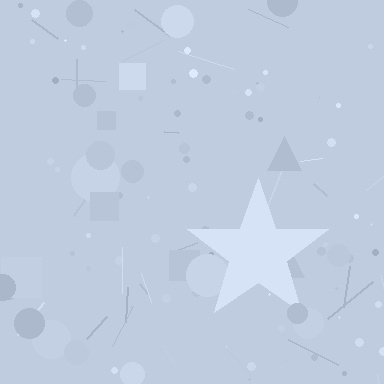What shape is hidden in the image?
A star is hidden in the image.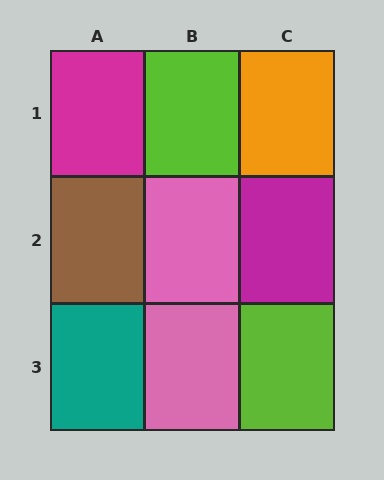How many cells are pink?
2 cells are pink.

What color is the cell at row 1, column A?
Magenta.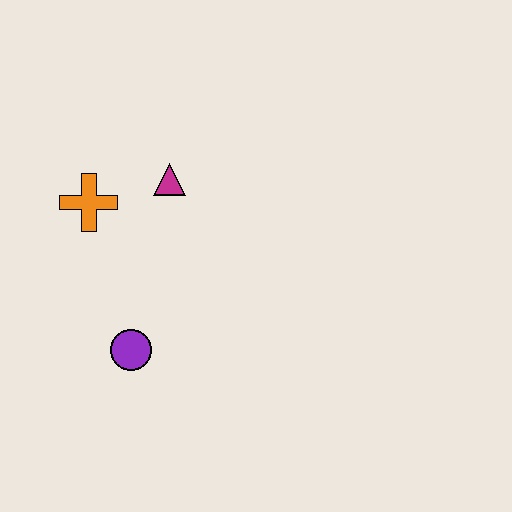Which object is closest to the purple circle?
The orange cross is closest to the purple circle.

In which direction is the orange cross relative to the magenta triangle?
The orange cross is to the left of the magenta triangle.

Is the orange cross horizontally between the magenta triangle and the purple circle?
No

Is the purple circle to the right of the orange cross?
Yes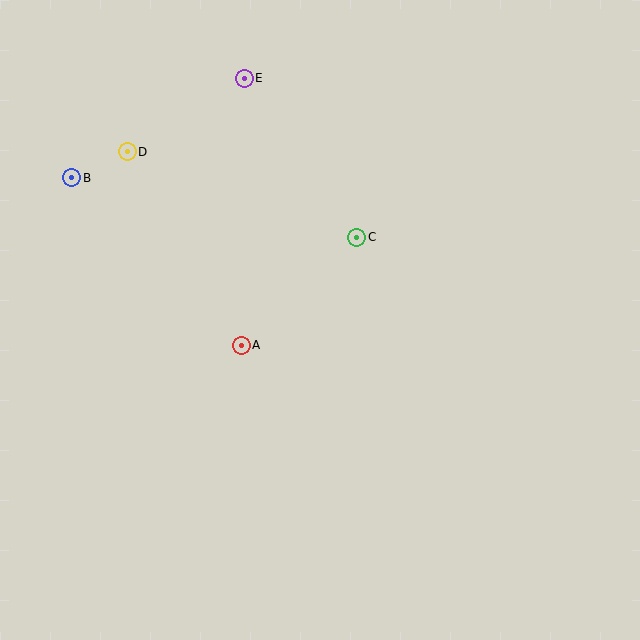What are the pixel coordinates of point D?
Point D is at (127, 152).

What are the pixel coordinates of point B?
Point B is at (72, 178).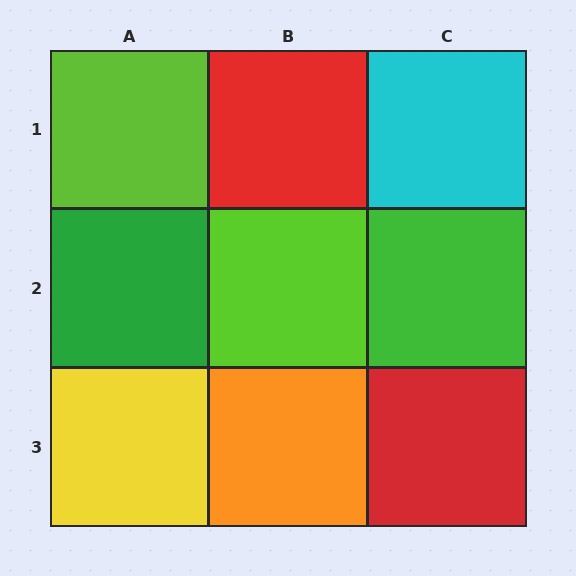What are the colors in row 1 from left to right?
Lime, red, cyan.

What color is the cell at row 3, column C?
Red.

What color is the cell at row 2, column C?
Green.